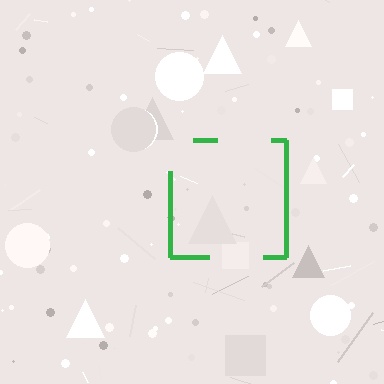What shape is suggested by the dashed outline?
The dashed outline suggests a square.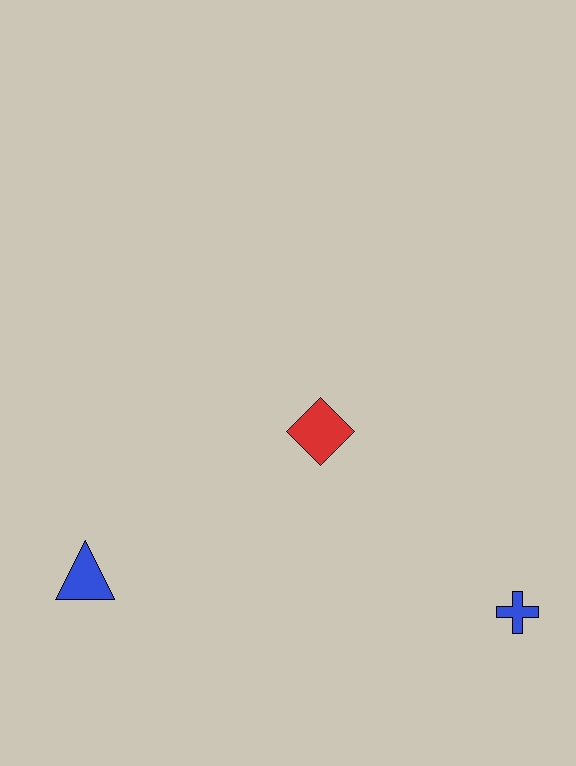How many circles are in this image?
There are no circles.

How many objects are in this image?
There are 3 objects.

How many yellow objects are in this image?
There are no yellow objects.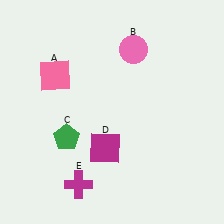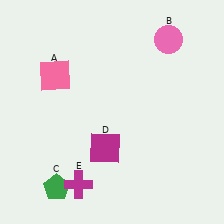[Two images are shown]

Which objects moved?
The objects that moved are: the pink circle (B), the green pentagon (C).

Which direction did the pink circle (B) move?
The pink circle (B) moved right.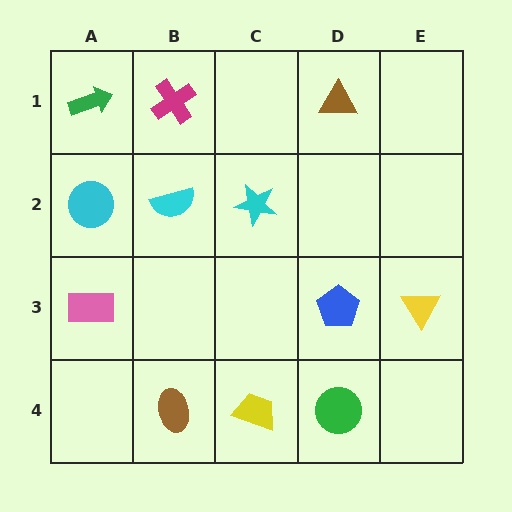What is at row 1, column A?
A green arrow.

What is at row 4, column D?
A green circle.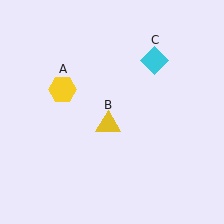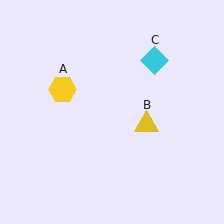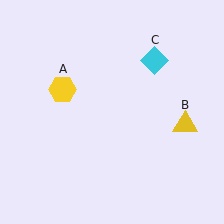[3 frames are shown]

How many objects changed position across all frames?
1 object changed position: yellow triangle (object B).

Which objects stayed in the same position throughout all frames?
Yellow hexagon (object A) and cyan diamond (object C) remained stationary.